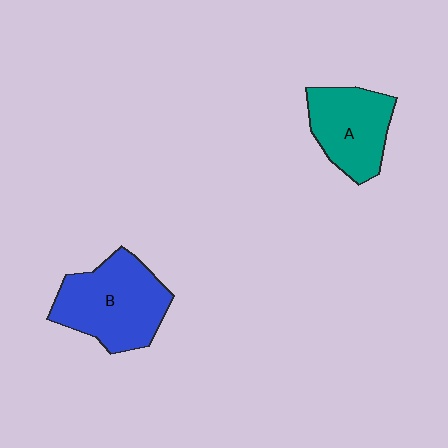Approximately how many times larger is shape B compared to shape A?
Approximately 1.3 times.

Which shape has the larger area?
Shape B (blue).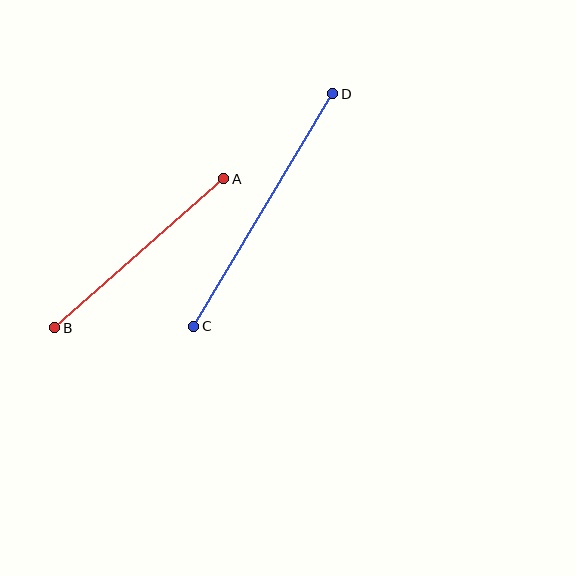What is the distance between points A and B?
The distance is approximately 226 pixels.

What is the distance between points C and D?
The distance is approximately 271 pixels.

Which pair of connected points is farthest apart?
Points C and D are farthest apart.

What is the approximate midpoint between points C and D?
The midpoint is at approximately (263, 210) pixels.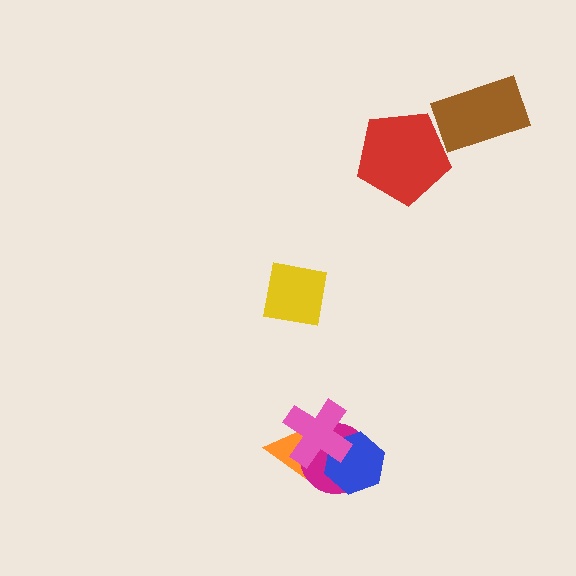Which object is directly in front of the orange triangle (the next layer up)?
The magenta circle is directly in front of the orange triangle.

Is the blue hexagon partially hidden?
Yes, it is partially covered by another shape.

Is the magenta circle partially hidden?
Yes, it is partially covered by another shape.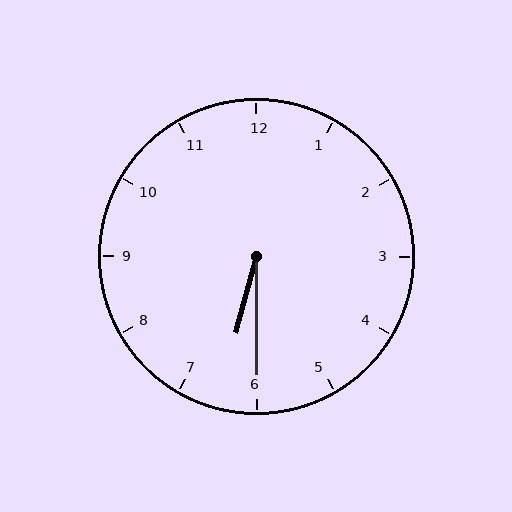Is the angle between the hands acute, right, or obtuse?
It is acute.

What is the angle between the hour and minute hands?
Approximately 15 degrees.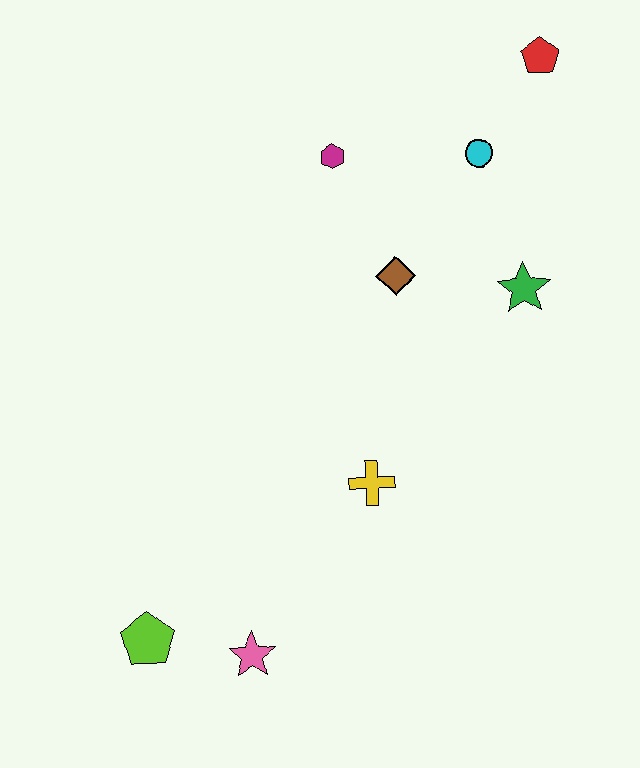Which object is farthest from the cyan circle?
The lime pentagon is farthest from the cyan circle.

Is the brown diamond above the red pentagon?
No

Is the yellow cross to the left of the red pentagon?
Yes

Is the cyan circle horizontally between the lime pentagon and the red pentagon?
Yes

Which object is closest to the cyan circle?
The red pentagon is closest to the cyan circle.